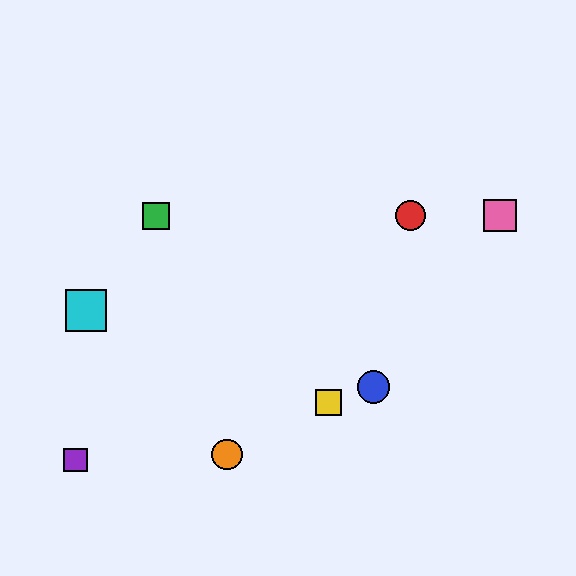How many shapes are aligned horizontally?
3 shapes (the red circle, the green square, the pink square) are aligned horizontally.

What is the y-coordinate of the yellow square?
The yellow square is at y≈402.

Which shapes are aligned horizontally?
The red circle, the green square, the pink square are aligned horizontally.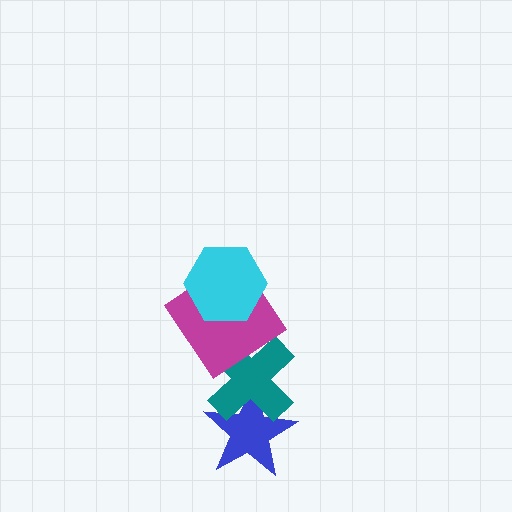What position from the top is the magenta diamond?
The magenta diamond is 2nd from the top.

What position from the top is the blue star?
The blue star is 4th from the top.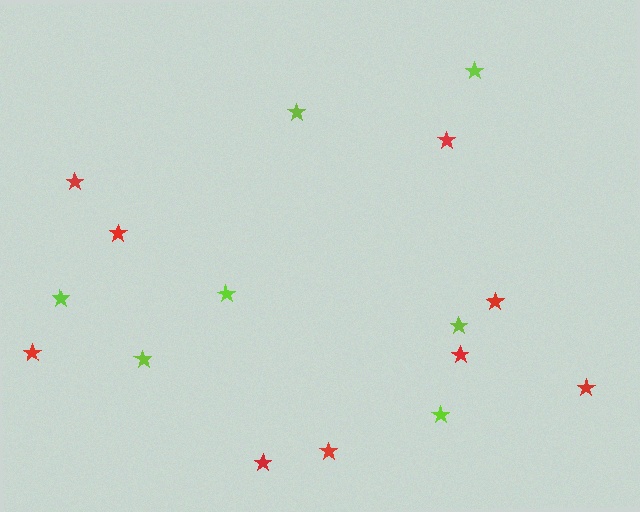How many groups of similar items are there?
There are 2 groups: one group of red stars (9) and one group of lime stars (7).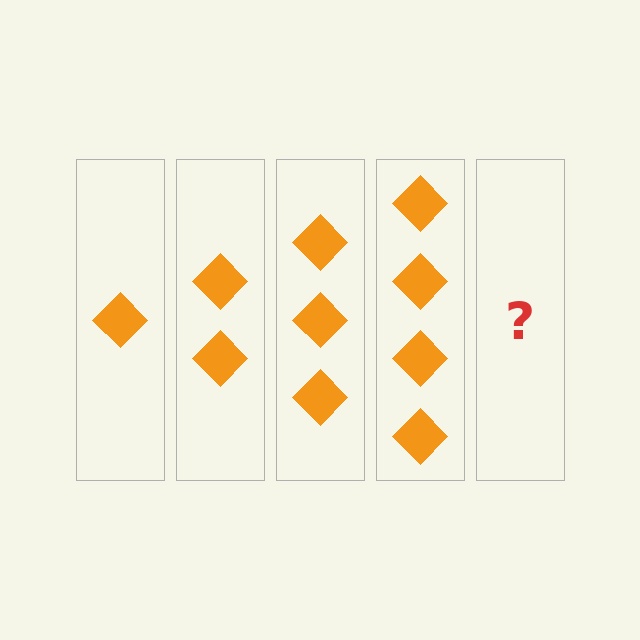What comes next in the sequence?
The next element should be 5 diamonds.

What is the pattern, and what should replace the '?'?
The pattern is that each step adds one more diamond. The '?' should be 5 diamonds.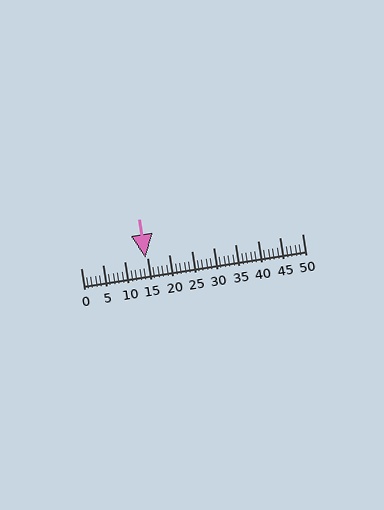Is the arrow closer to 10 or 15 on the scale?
The arrow is closer to 15.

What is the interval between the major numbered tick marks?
The major tick marks are spaced 5 units apart.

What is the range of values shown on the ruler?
The ruler shows values from 0 to 50.